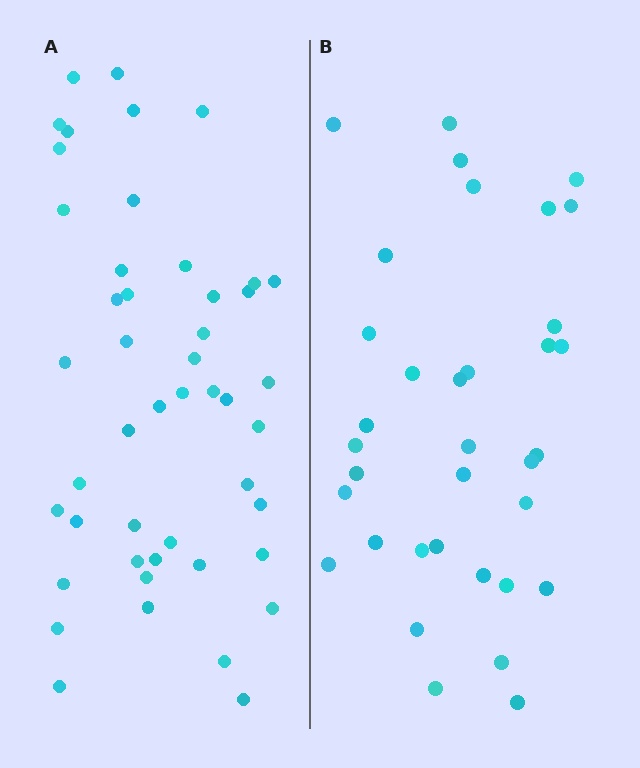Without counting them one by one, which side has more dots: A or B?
Region A (the left region) has more dots.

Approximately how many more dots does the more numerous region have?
Region A has roughly 12 or so more dots than region B.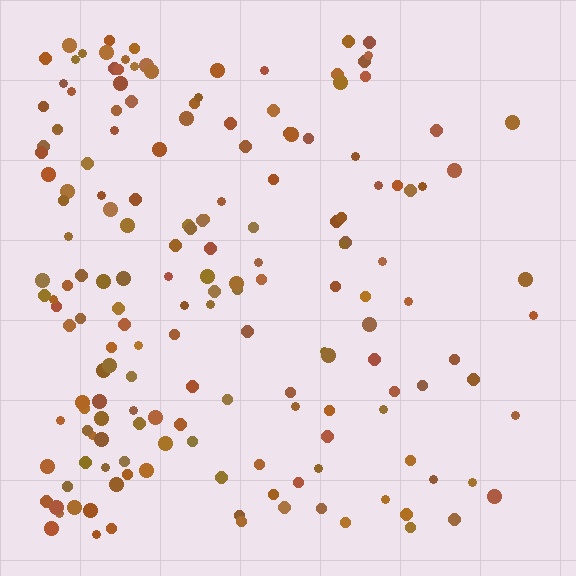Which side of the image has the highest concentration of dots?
The left.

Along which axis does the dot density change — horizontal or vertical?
Horizontal.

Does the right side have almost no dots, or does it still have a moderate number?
Still a moderate number, just noticeably fewer than the left.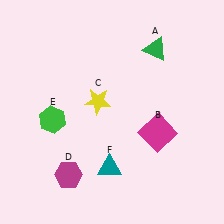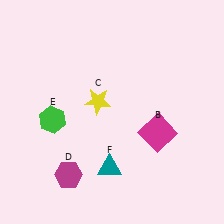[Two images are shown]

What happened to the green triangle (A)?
The green triangle (A) was removed in Image 2. It was in the top-right area of Image 1.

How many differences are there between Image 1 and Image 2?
There is 1 difference between the two images.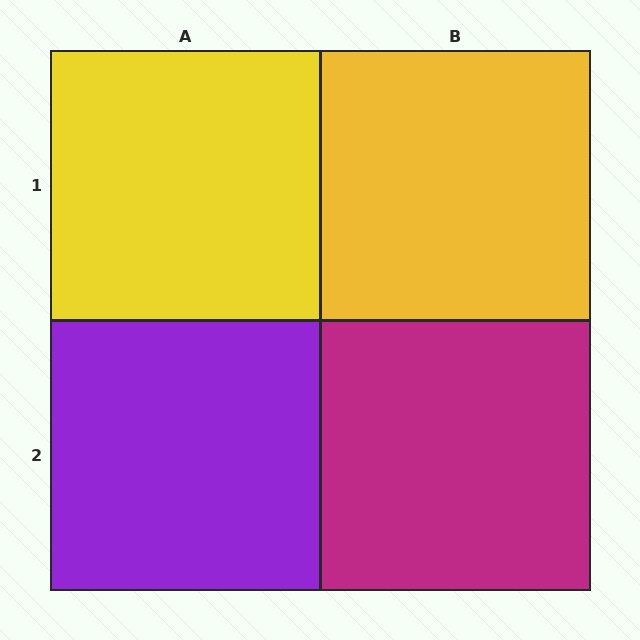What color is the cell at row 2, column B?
Magenta.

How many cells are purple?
1 cell is purple.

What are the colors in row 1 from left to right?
Yellow, yellow.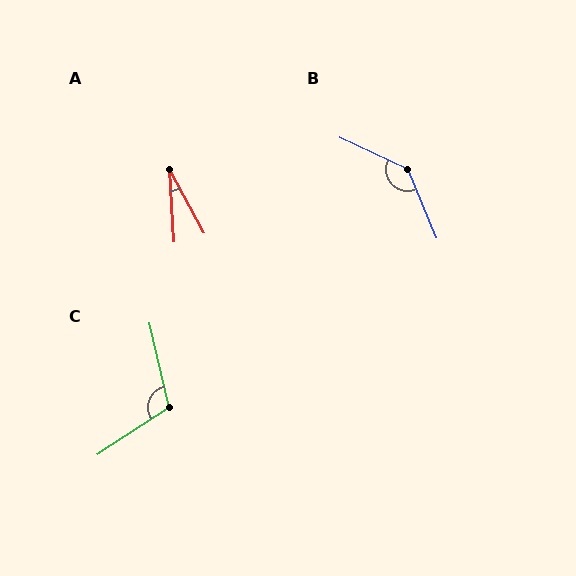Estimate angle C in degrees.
Approximately 110 degrees.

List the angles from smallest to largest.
A (25°), C (110°), B (137°).